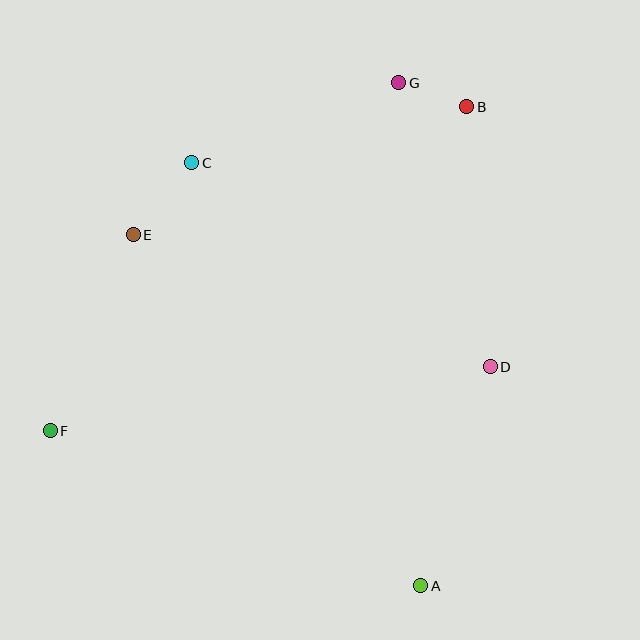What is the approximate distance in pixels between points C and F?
The distance between C and F is approximately 303 pixels.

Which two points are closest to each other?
Points B and G are closest to each other.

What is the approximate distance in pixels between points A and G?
The distance between A and G is approximately 504 pixels.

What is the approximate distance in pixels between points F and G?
The distance between F and G is approximately 492 pixels.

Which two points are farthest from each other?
Points B and F are farthest from each other.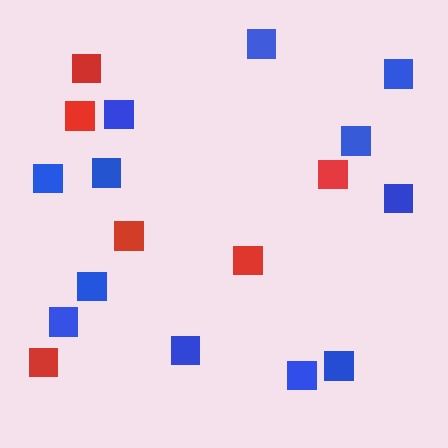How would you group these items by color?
There are 2 groups: one group of red squares (6) and one group of blue squares (12).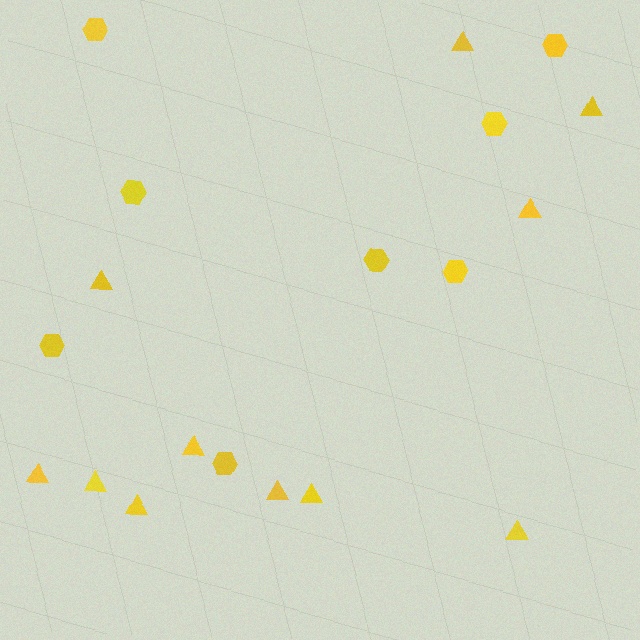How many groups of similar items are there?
There are 2 groups: one group of hexagons (8) and one group of triangles (11).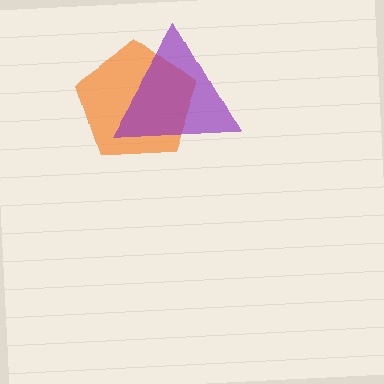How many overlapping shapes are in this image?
There are 2 overlapping shapes in the image.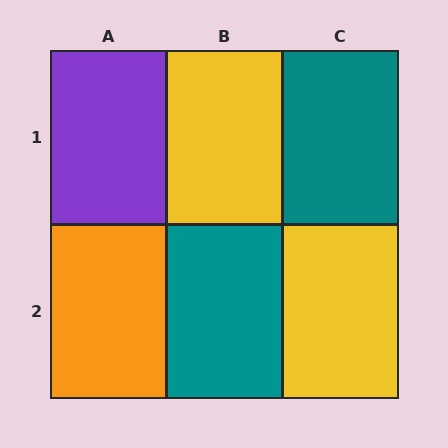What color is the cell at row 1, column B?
Yellow.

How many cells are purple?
1 cell is purple.